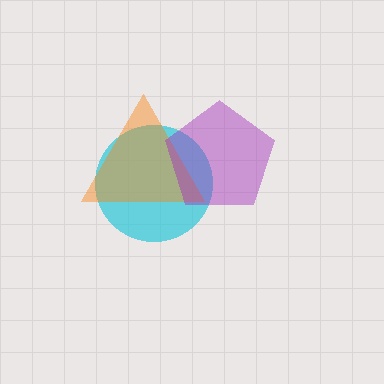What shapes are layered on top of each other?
The layered shapes are: a cyan circle, an orange triangle, a purple pentagon.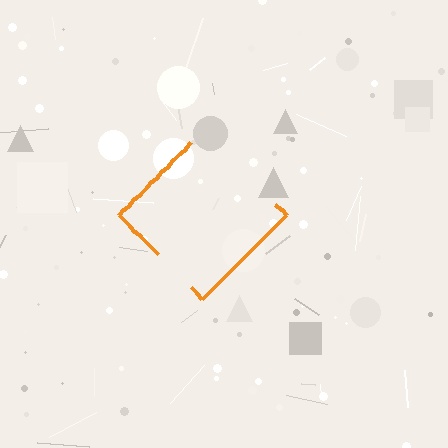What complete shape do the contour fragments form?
The contour fragments form a diamond.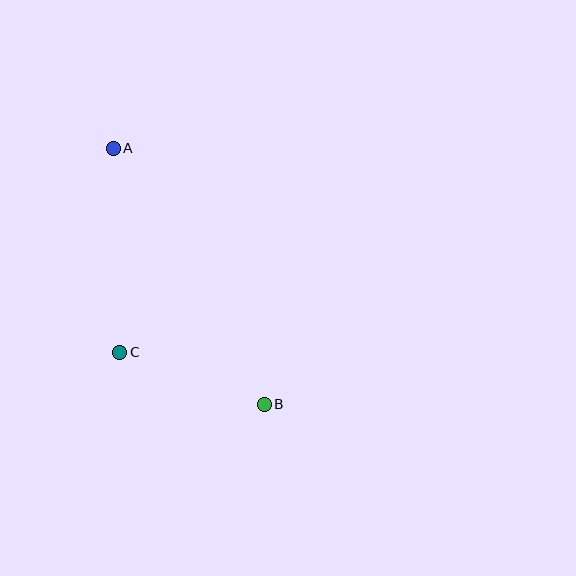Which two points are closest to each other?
Points B and C are closest to each other.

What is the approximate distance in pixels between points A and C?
The distance between A and C is approximately 204 pixels.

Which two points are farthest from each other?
Points A and B are farthest from each other.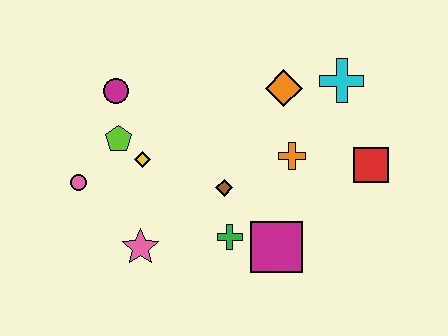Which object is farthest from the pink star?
The cyan cross is farthest from the pink star.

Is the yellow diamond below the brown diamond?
No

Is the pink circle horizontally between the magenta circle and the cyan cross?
No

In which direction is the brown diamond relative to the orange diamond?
The brown diamond is below the orange diamond.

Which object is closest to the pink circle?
The lime pentagon is closest to the pink circle.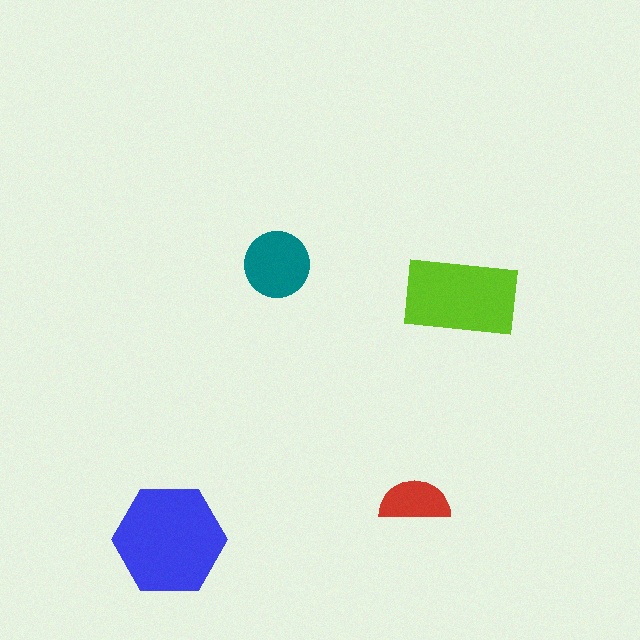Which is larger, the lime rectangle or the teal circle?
The lime rectangle.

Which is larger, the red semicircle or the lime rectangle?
The lime rectangle.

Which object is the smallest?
The red semicircle.